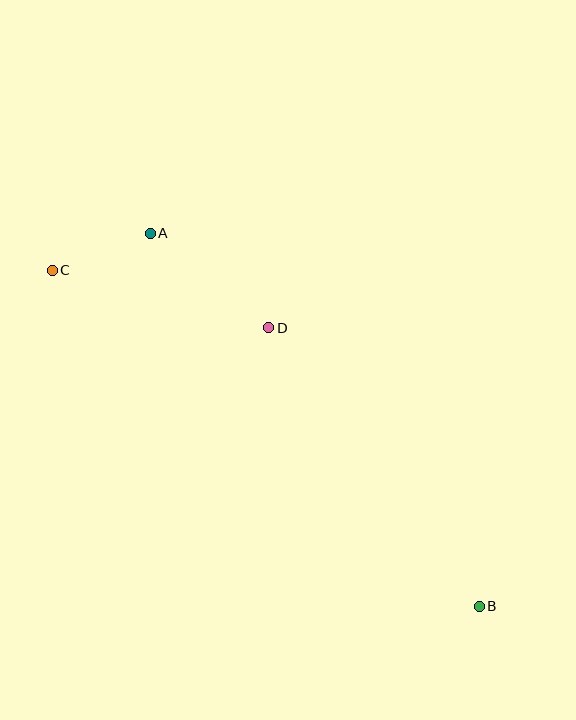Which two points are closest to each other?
Points A and C are closest to each other.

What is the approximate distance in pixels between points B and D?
The distance between B and D is approximately 349 pixels.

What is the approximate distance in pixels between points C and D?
The distance between C and D is approximately 224 pixels.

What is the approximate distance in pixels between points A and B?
The distance between A and B is approximately 497 pixels.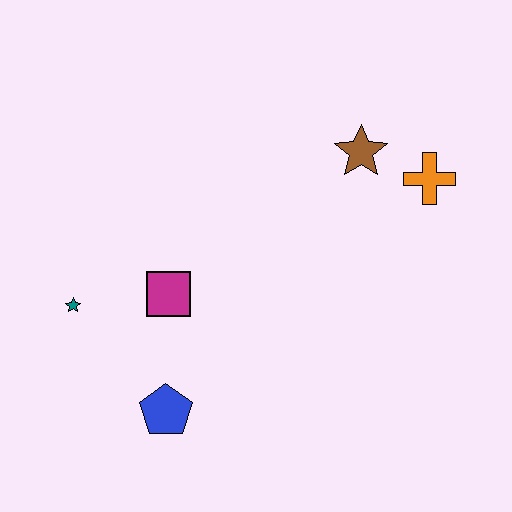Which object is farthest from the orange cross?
The teal star is farthest from the orange cross.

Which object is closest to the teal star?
The magenta square is closest to the teal star.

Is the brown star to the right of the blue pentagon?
Yes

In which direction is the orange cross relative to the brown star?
The orange cross is to the right of the brown star.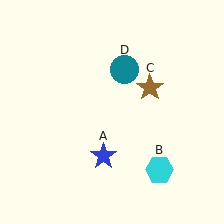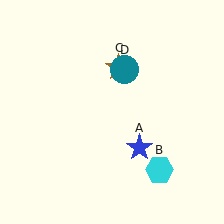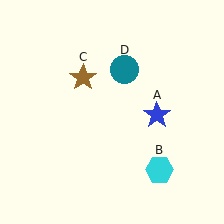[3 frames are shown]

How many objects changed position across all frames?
2 objects changed position: blue star (object A), brown star (object C).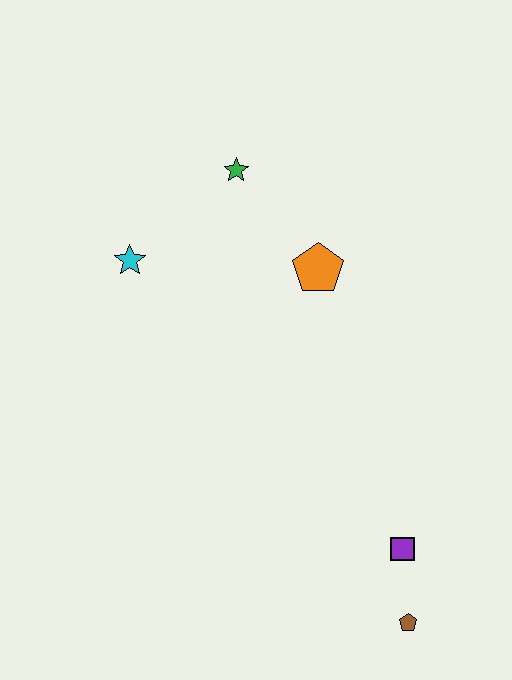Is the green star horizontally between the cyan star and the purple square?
Yes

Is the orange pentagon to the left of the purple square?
Yes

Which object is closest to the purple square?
The brown pentagon is closest to the purple square.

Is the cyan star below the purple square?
No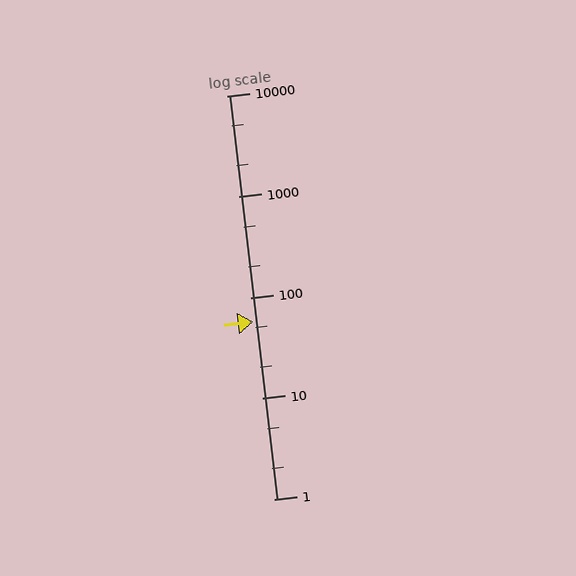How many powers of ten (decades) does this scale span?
The scale spans 4 decades, from 1 to 10000.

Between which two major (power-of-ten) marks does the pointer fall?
The pointer is between 10 and 100.